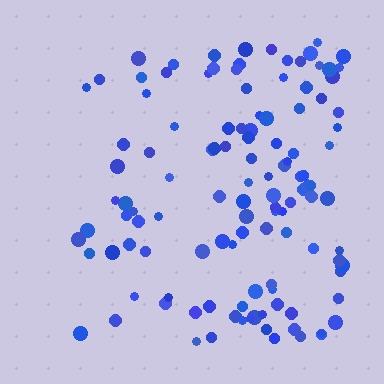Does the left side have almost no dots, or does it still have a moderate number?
Still a moderate number, just noticeably fewer than the right.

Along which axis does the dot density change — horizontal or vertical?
Horizontal.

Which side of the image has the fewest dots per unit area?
The left.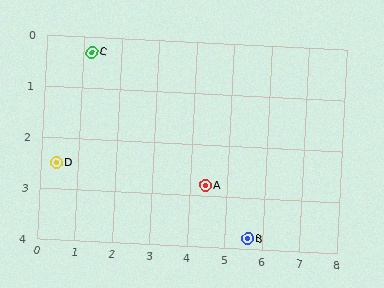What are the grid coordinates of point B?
Point B is at approximately (5.6, 3.8).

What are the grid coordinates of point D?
Point D is at approximately (0.4, 2.5).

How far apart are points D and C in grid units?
Points D and C are about 2.3 grid units apart.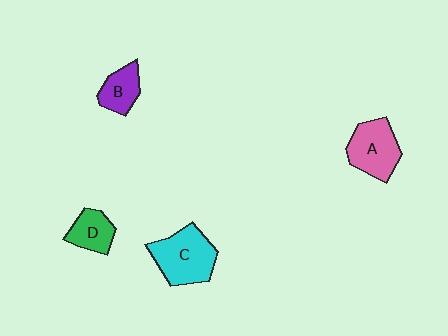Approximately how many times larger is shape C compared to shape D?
Approximately 1.9 times.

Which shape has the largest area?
Shape C (cyan).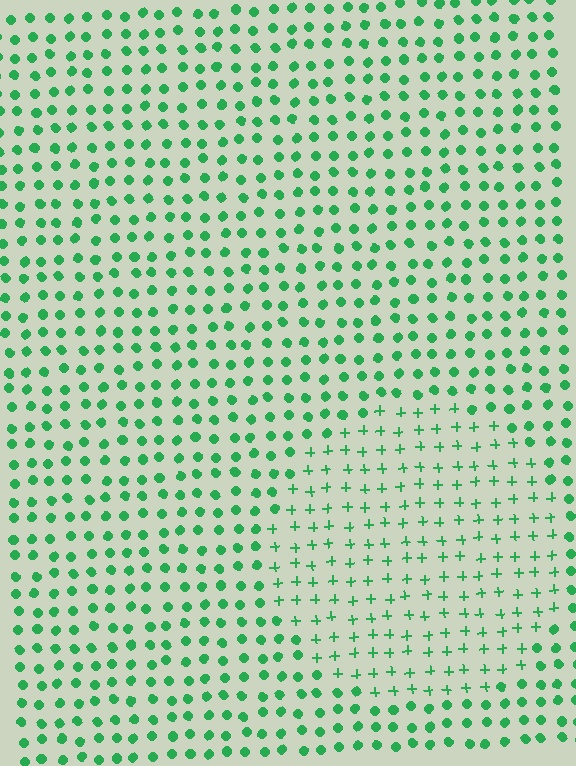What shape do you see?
I see a circle.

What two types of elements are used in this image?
The image uses plus signs inside the circle region and circles outside it.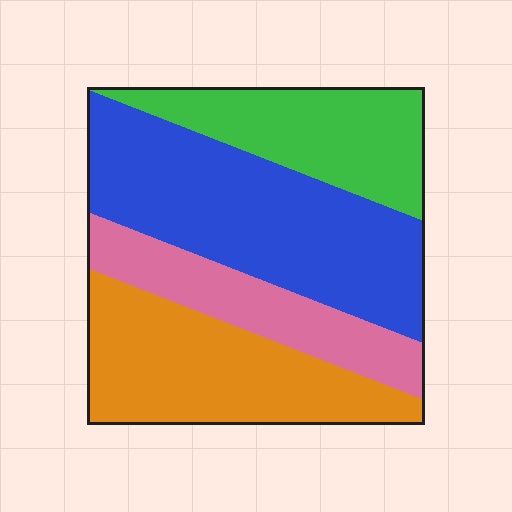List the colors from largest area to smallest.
From largest to smallest: blue, orange, green, pink.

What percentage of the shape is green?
Green covers about 20% of the shape.